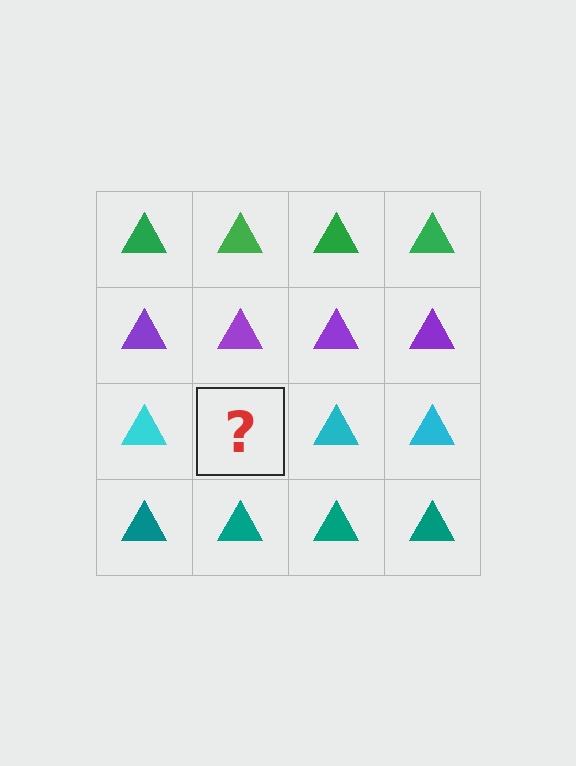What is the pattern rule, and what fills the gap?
The rule is that each row has a consistent color. The gap should be filled with a cyan triangle.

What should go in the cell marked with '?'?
The missing cell should contain a cyan triangle.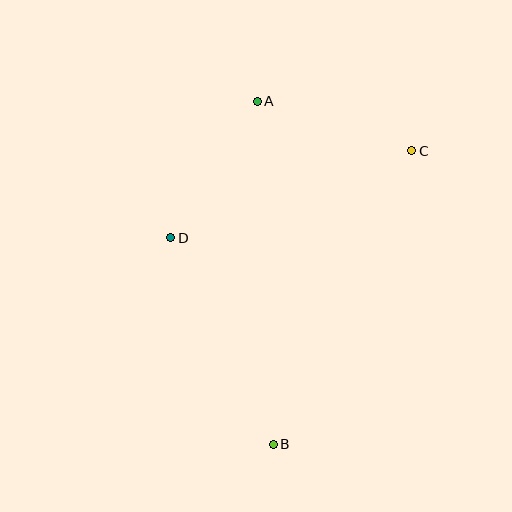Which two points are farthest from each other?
Points A and B are farthest from each other.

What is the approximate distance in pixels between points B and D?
The distance between B and D is approximately 230 pixels.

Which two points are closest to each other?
Points A and D are closest to each other.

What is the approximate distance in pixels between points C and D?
The distance between C and D is approximately 257 pixels.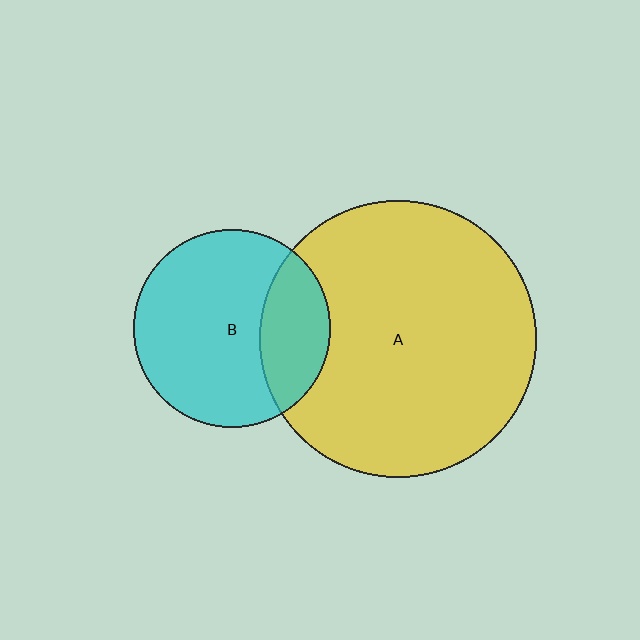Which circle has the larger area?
Circle A (yellow).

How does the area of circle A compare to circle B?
Approximately 2.0 times.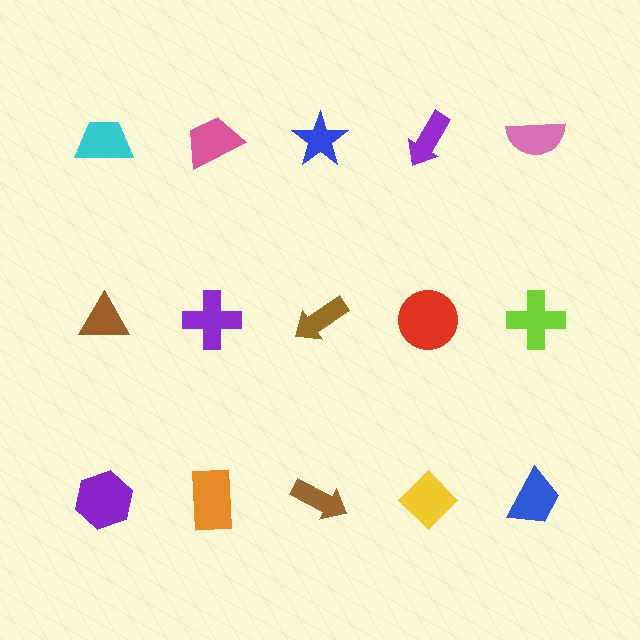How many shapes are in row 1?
5 shapes.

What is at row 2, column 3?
A brown arrow.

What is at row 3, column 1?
A purple hexagon.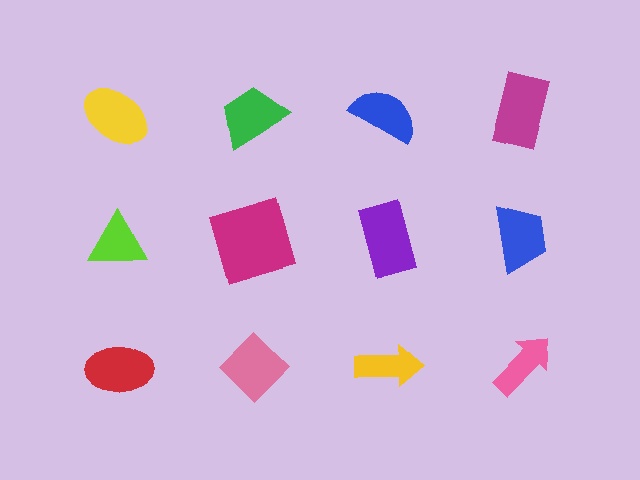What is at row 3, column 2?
A pink diamond.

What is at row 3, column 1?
A red ellipse.